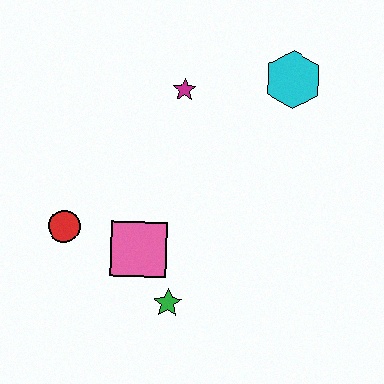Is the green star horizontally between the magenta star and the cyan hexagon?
No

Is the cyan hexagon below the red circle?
No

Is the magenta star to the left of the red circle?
No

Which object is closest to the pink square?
The green star is closest to the pink square.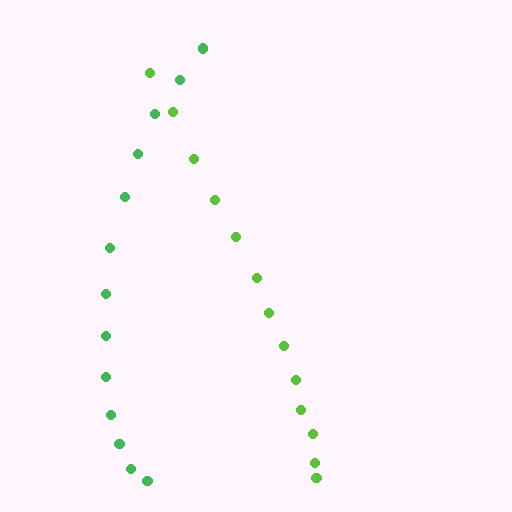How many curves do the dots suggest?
There are 2 distinct paths.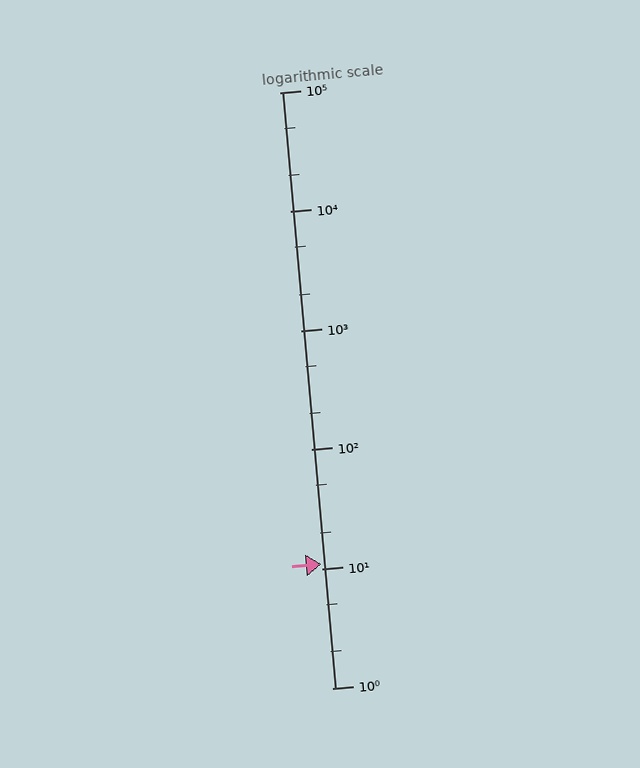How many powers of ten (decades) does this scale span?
The scale spans 5 decades, from 1 to 100000.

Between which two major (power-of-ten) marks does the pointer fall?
The pointer is between 10 and 100.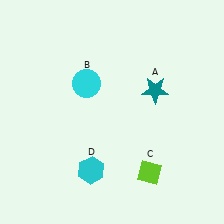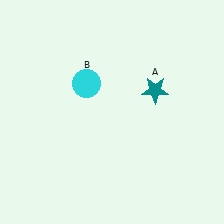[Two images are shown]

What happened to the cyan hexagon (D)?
The cyan hexagon (D) was removed in Image 2. It was in the bottom-left area of Image 1.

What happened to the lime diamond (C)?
The lime diamond (C) was removed in Image 2. It was in the bottom-right area of Image 1.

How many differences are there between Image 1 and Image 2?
There are 2 differences between the two images.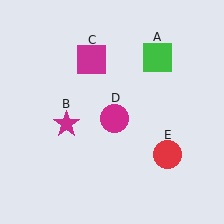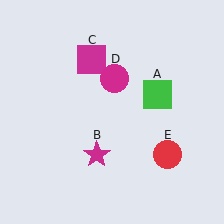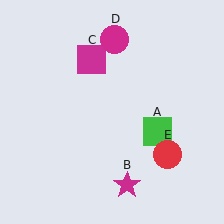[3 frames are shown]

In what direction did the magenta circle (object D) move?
The magenta circle (object D) moved up.